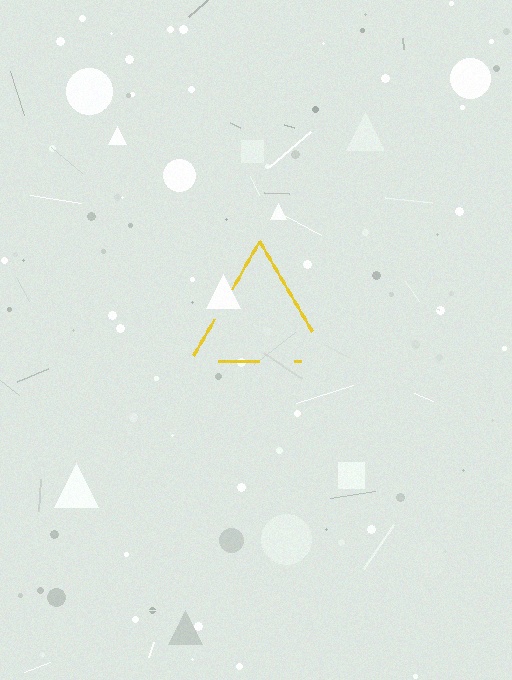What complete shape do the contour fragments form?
The contour fragments form a triangle.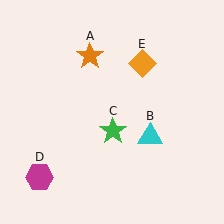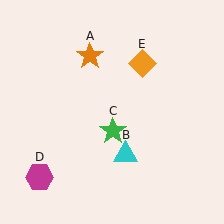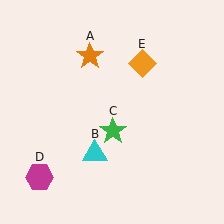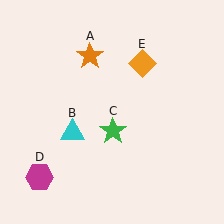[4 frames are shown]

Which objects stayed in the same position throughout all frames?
Orange star (object A) and green star (object C) and magenta hexagon (object D) and orange diamond (object E) remained stationary.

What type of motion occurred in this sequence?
The cyan triangle (object B) rotated clockwise around the center of the scene.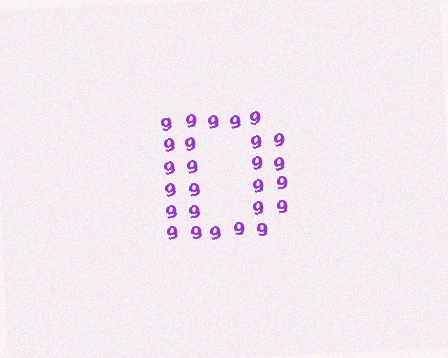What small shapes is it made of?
It is made of small digit 9's.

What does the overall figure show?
The overall figure shows the letter D.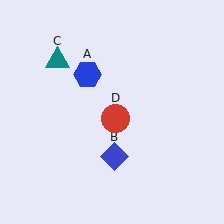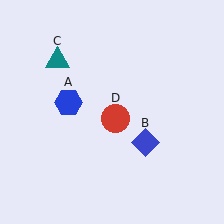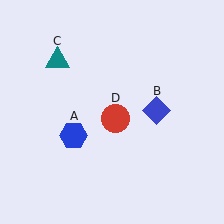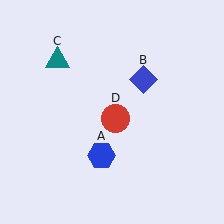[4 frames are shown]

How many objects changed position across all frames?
2 objects changed position: blue hexagon (object A), blue diamond (object B).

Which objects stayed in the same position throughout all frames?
Teal triangle (object C) and red circle (object D) remained stationary.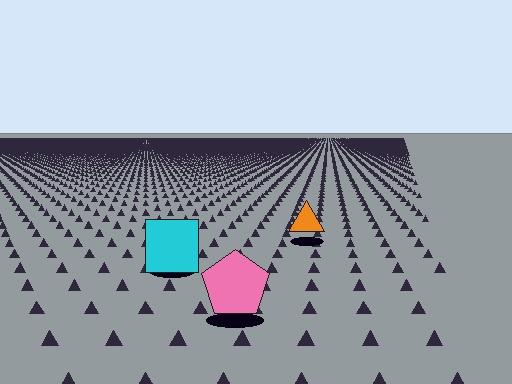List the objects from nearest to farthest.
From nearest to farthest: the pink pentagon, the cyan square, the orange triangle.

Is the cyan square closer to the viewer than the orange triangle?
Yes. The cyan square is closer — you can tell from the texture gradient: the ground texture is coarser near it.